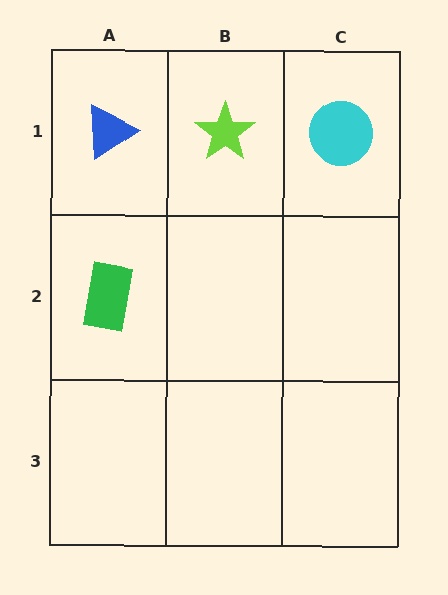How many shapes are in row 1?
3 shapes.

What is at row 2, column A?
A green rectangle.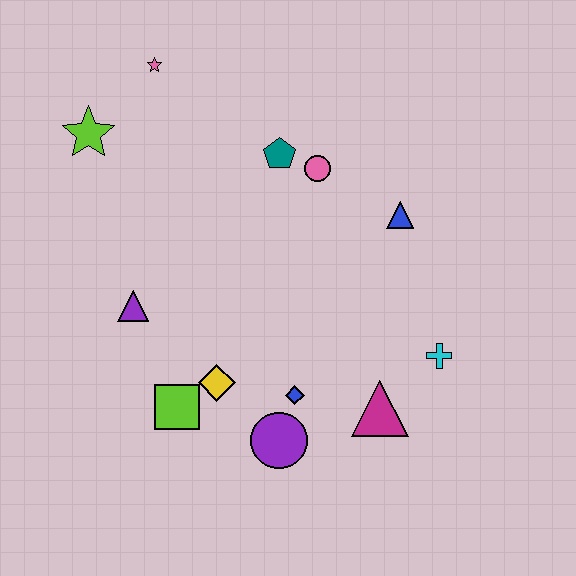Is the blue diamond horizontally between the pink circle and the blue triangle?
No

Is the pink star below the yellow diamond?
No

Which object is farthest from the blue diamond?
The pink star is farthest from the blue diamond.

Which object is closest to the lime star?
The pink star is closest to the lime star.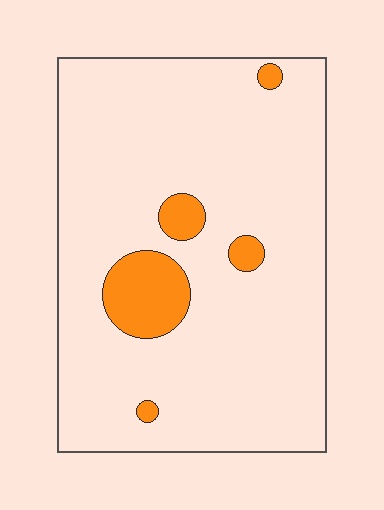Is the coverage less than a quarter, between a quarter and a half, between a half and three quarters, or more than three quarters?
Less than a quarter.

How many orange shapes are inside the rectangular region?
5.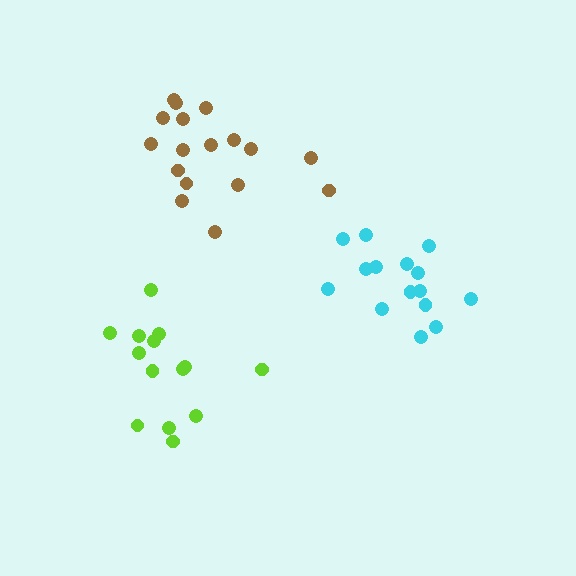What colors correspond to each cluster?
The clusters are colored: cyan, lime, brown.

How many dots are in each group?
Group 1: 16 dots, Group 2: 14 dots, Group 3: 17 dots (47 total).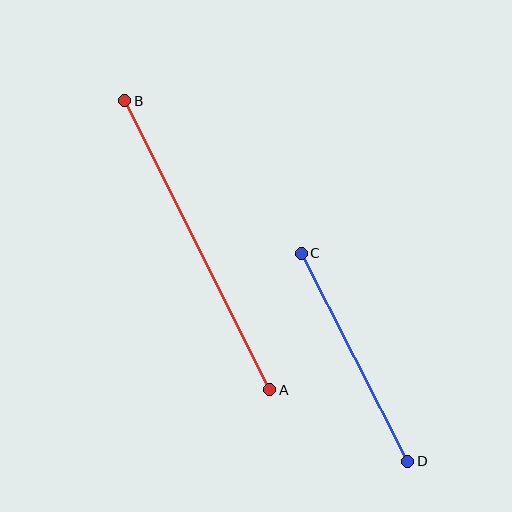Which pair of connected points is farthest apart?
Points A and B are farthest apart.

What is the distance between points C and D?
The distance is approximately 234 pixels.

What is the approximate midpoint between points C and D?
The midpoint is at approximately (355, 357) pixels.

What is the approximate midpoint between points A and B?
The midpoint is at approximately (197, 245) pixels.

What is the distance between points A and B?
The distance is approximately 324 pixels.